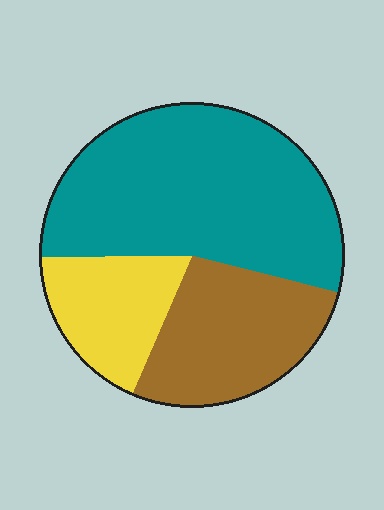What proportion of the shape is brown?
Brown covers about 25% of the shape.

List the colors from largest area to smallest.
From largest to smallest: teal, brown, yellow.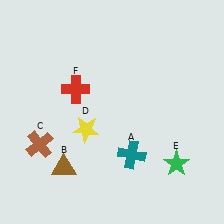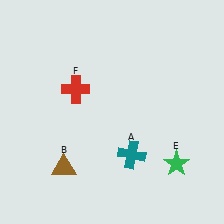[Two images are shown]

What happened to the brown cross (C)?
The brown cross (C) was removed in Image 2. It was in the bottom-left area of Image 1.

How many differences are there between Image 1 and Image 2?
There are 2 differences between the two images.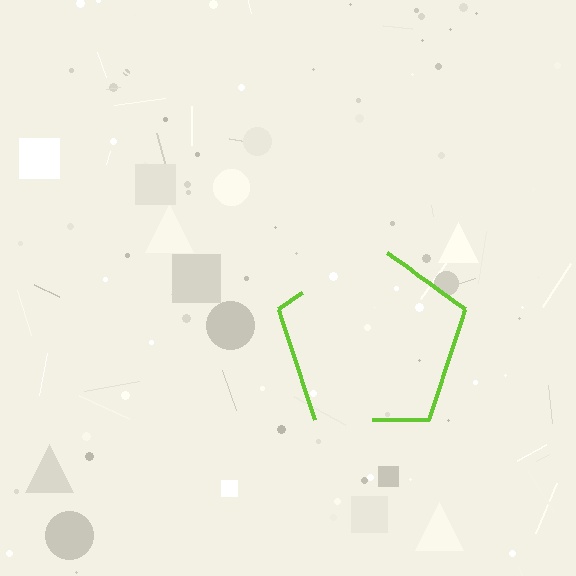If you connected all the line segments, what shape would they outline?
They would outline a pentagon.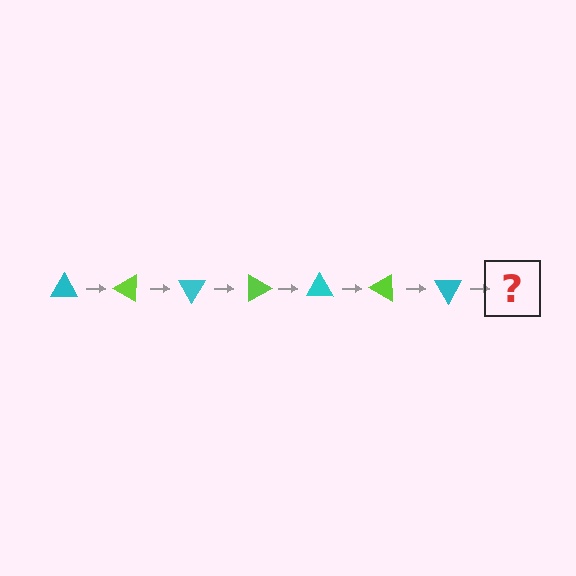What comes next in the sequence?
The next element should be a lime triangle, rotated 210 degrees from the start.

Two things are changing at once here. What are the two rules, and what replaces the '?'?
The two rules are that it rotates 30 degrees each step and the color cycles through cyan and lime. The '?' should be a lime triangle, rotated 210 degrees from the start.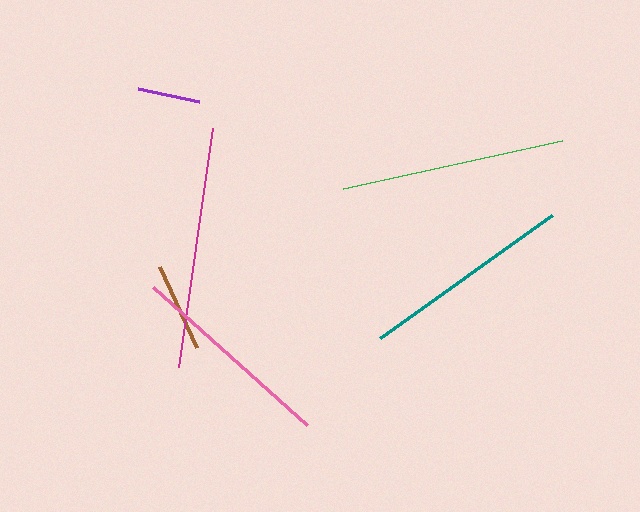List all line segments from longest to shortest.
From longest to shortest: magenta, green, teal, pink, brown, purple.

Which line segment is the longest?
The magenta line is the longest at approximately 242 pixels.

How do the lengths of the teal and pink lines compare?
The teal and pink lines are approximately the same length.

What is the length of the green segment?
The green segment is approximately 225 pixels long.